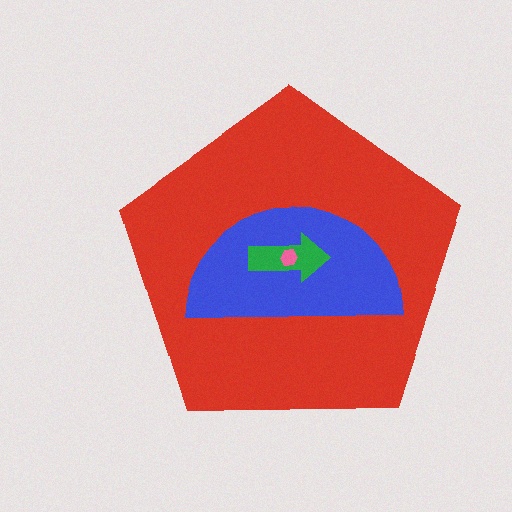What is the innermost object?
The pink hexagon.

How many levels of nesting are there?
4.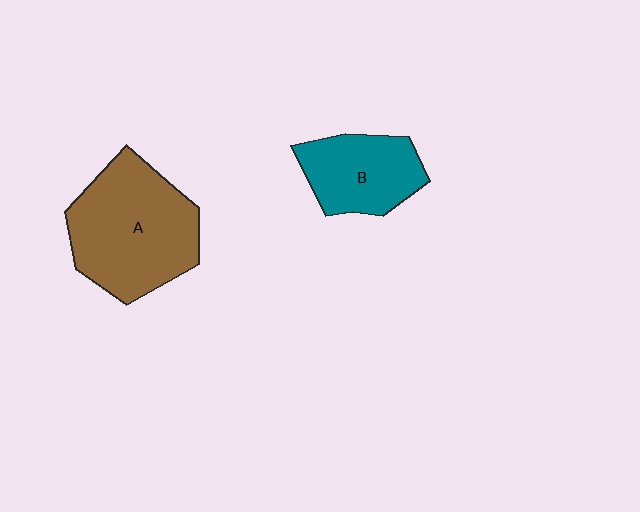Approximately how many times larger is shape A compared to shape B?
Approximately 1.7 times.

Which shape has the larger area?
Shape A (brown).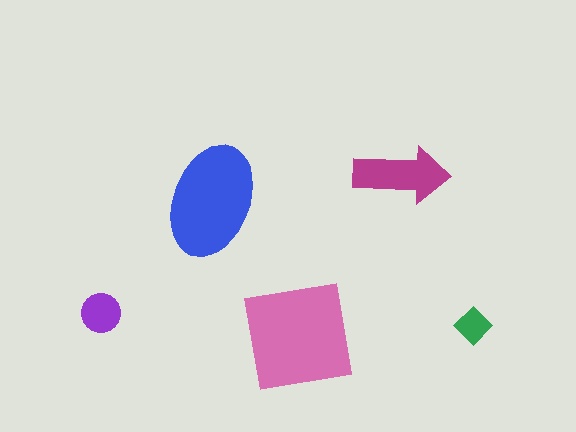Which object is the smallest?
The green diamond.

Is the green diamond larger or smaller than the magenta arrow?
Smaller.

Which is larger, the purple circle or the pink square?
The pink square.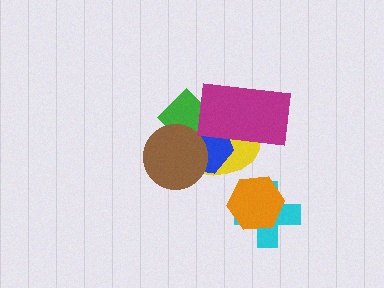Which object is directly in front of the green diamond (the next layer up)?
The brown circle is directly in front of the green diamond.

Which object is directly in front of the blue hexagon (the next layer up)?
The green diamond is directly in front of the blue hexagon.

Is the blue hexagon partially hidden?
Yes, it is partially covered by another shape.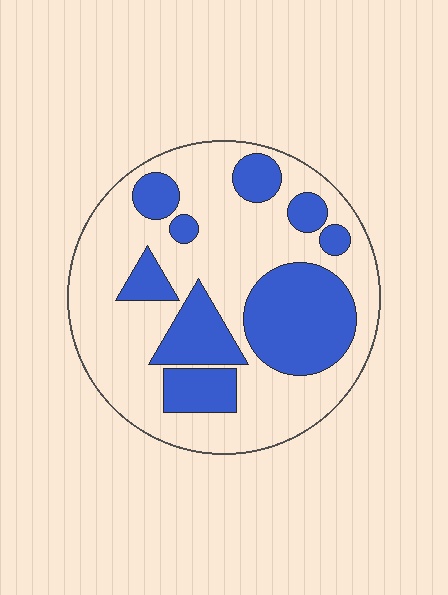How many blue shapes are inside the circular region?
9.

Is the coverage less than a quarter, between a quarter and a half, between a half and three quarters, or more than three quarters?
Between a quarter and a half.